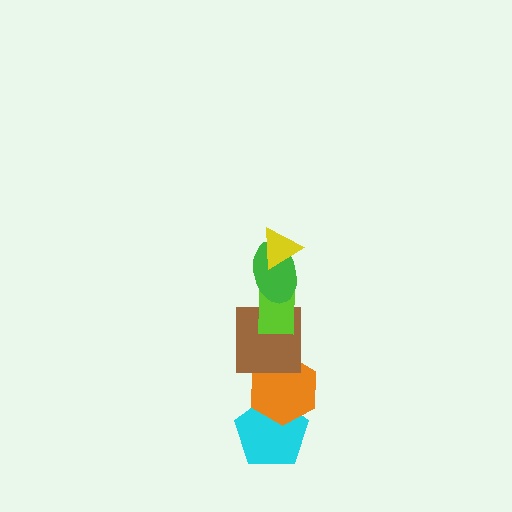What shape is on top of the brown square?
The lime rectangle is on top of the brown square.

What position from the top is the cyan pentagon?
The cyan pentagon is 6th from the top.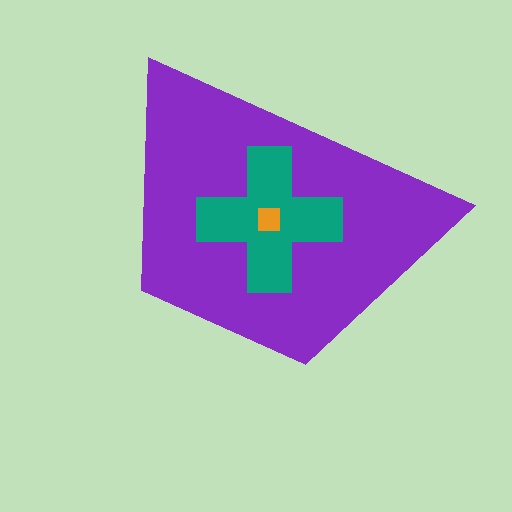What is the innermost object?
The orange square.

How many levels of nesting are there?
3.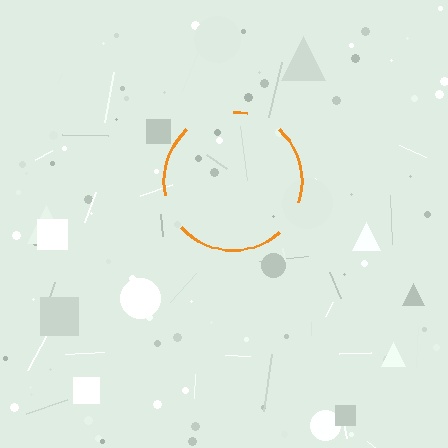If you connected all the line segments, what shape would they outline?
They would outline a circle.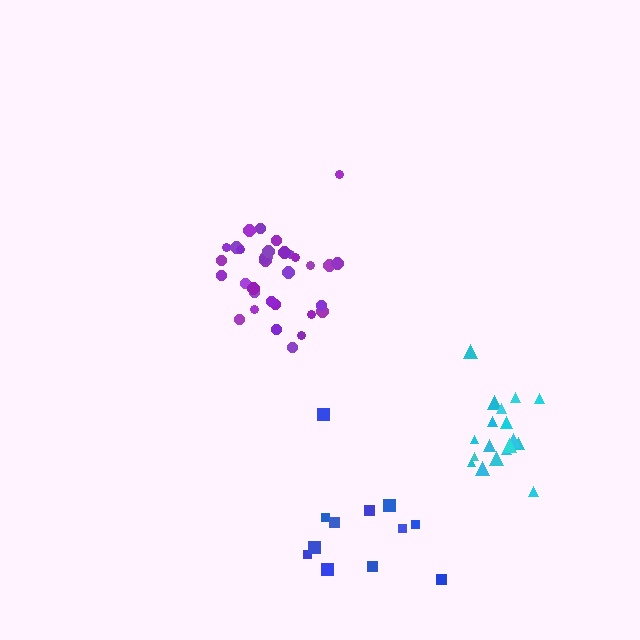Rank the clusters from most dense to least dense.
purple, cyan, blue.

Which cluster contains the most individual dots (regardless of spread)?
Purple (33).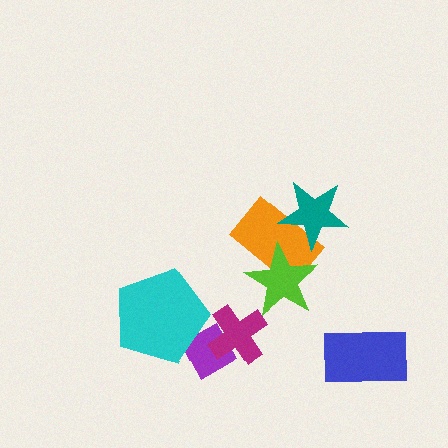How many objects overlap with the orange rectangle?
2 objects overlap with the orange rectangle.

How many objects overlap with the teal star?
1 object overlaps with the teal star.